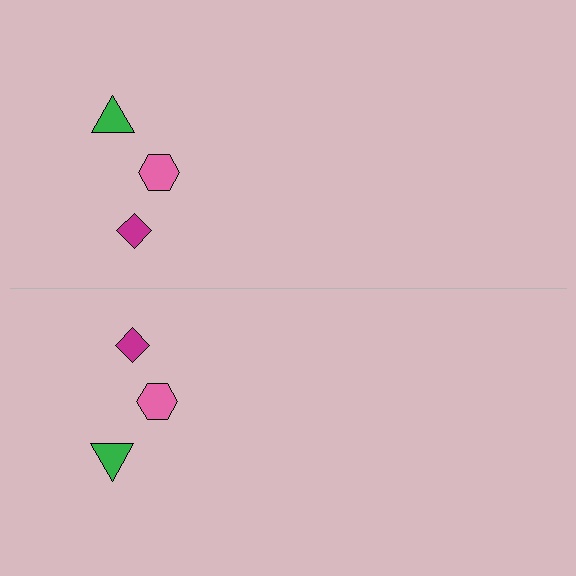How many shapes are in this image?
There are 6 shapes in this image.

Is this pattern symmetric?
Yes, this pattern has bilateral (reflection) symmetry.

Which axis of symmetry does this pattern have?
The pattern has a horizontal axis of symmetry running through the center of the image.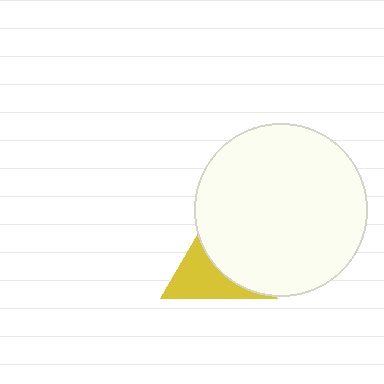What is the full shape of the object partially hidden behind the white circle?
The partially hidden object is a yellow triangle.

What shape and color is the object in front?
The object in front is a white circle.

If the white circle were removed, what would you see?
You would see the complete yellow triangle.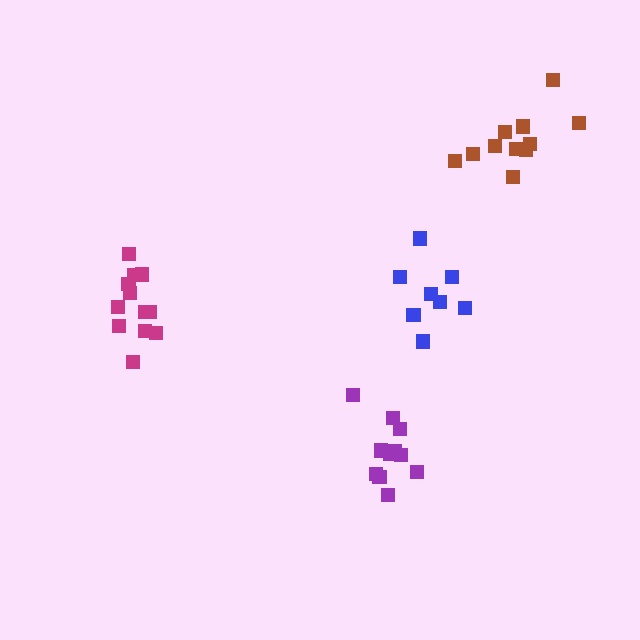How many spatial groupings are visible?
There are 4 spatial groupings.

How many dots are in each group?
Group 1: 8 dots, Group 2: 12 dots, Group 3: 11 dots, Group 4: 12 dots (43 total).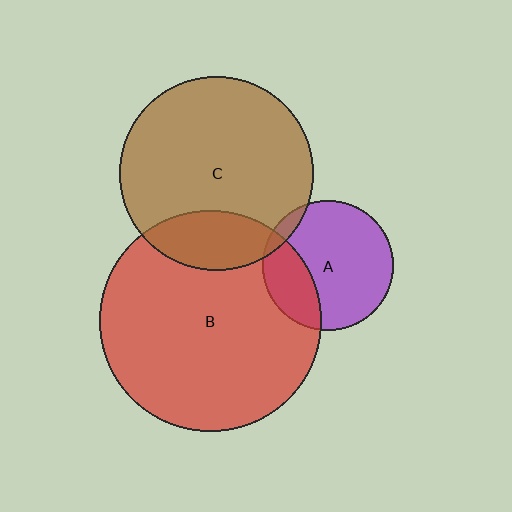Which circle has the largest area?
Circle B (red).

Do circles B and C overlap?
Yes.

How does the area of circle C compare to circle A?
Approximately 2.2 times.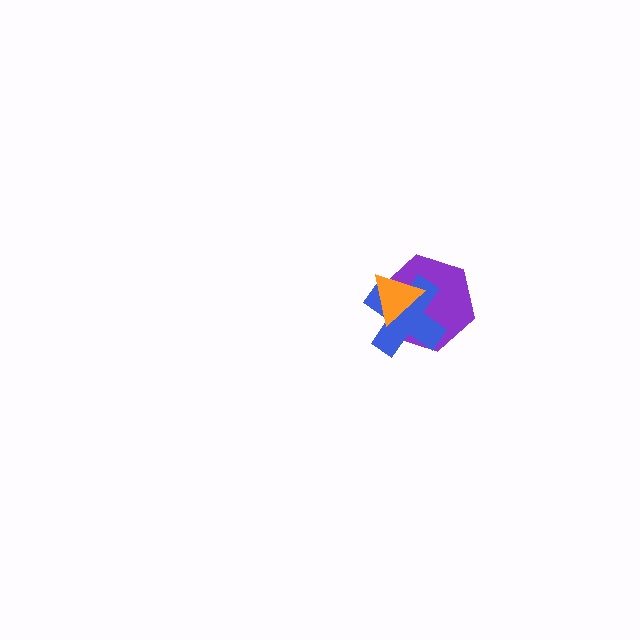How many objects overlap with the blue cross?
2 objects overlap with the blue cross.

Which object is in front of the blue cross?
The orange triangle is in front of the blue cross.